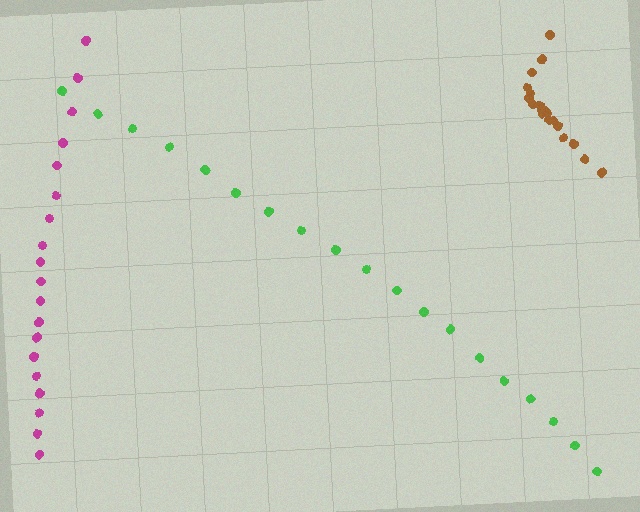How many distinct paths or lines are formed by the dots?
There are 3 distinct paths.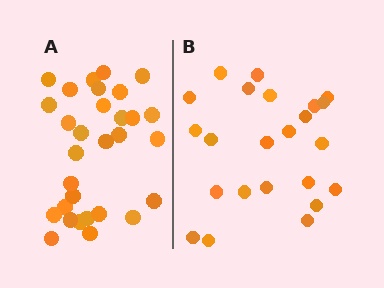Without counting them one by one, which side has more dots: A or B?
Region A (the left region) has more dots.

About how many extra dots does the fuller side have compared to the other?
Region A has roughly 8 or so more dots than region B.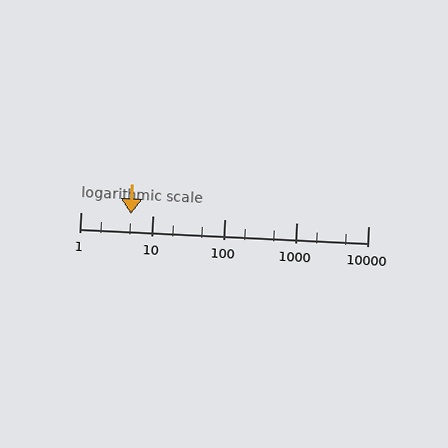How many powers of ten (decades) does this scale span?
The scale spans 4 decades, from 1 to 10000.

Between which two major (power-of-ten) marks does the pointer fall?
The pointer is between 1 and 10.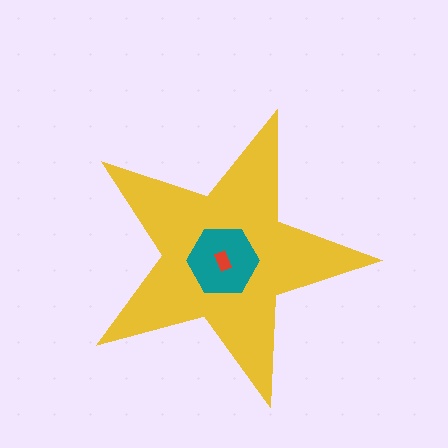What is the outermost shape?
The yellow star.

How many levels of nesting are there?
3.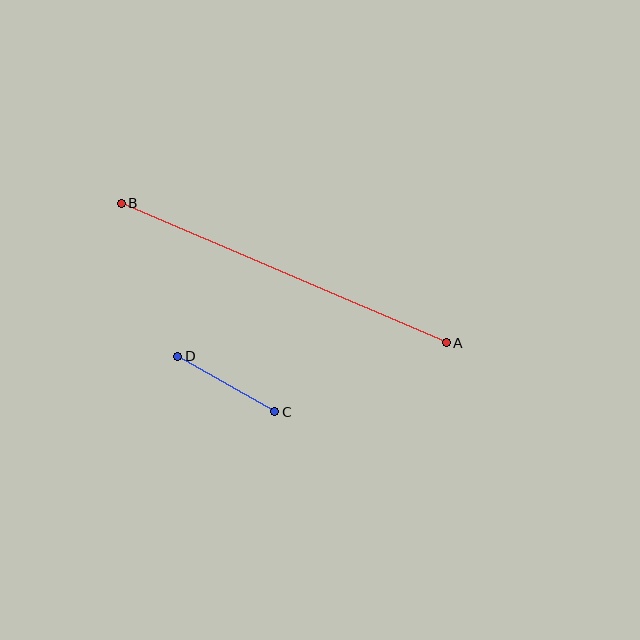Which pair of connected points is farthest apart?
Points A and B are farthest apart.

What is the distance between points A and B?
The distance is approximately 354 pixels.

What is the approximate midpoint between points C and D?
The midpoint is at approximately (226, 384) pixels.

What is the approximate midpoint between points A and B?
The midpoint is at approximately (284, 273) pixels.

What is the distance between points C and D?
The distance is approximately 112 pixels.